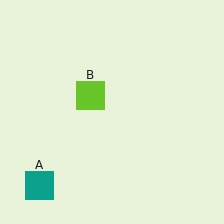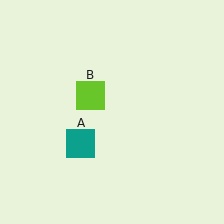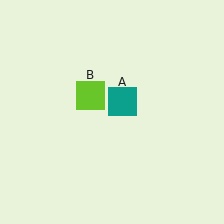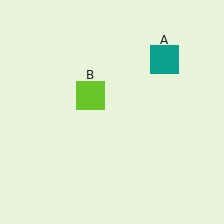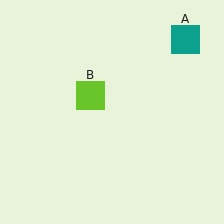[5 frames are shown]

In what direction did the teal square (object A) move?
The teal square (object A) moved up and to the right.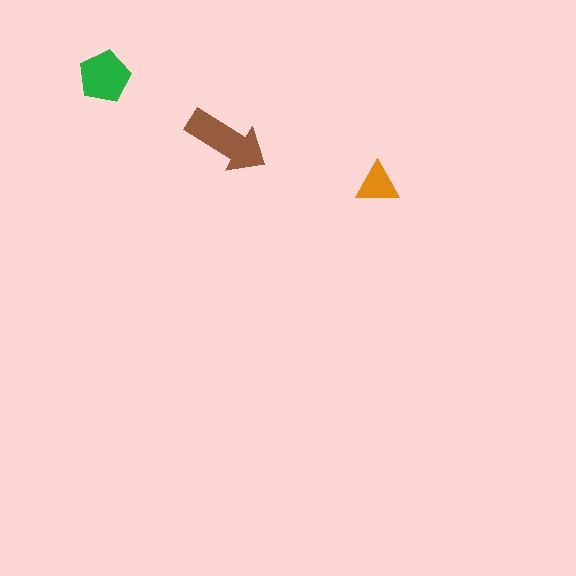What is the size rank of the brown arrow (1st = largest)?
1st.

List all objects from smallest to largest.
The orange triangle, the green pentagon, the brown arrow.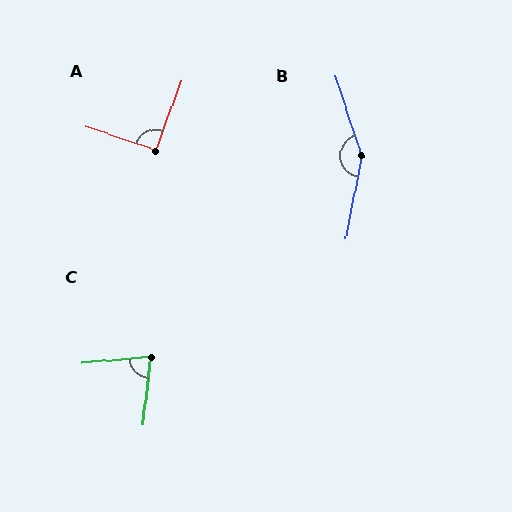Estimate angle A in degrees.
Approximately 92 degrees.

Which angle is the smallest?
C, at approximately 78 degrees.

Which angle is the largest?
B, at approximately 151 degrees.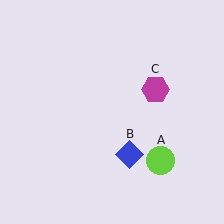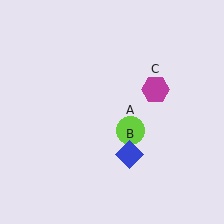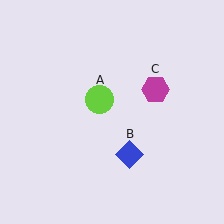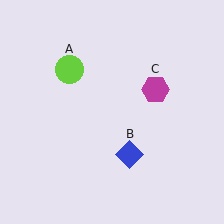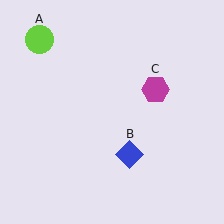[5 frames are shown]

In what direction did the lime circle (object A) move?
The lime circle (object A) moved up and to the left.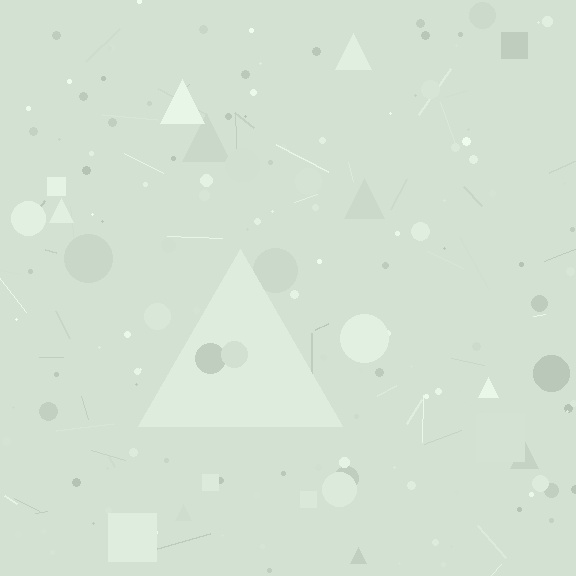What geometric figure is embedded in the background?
A triangle is embedded in the background.